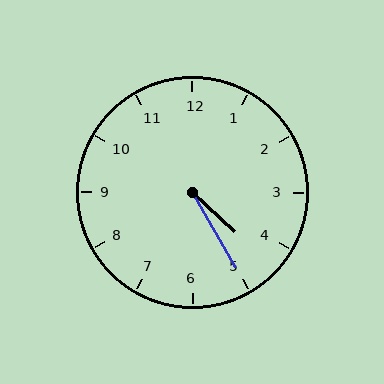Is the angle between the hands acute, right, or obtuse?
It is acute.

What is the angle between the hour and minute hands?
Approximately 18 degrees.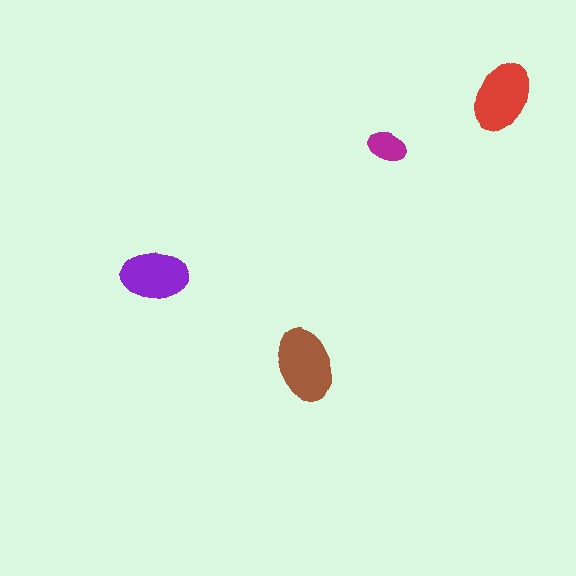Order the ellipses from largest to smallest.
the brown one, the red one, the purple one, the magenta one.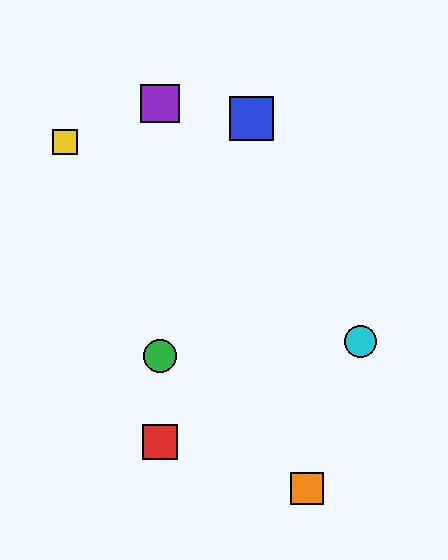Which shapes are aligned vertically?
The red square, the green circle, the purple square are aligned vertically.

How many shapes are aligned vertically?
3 shapes (the red square, the green circle, the purple square) are aligned vertically.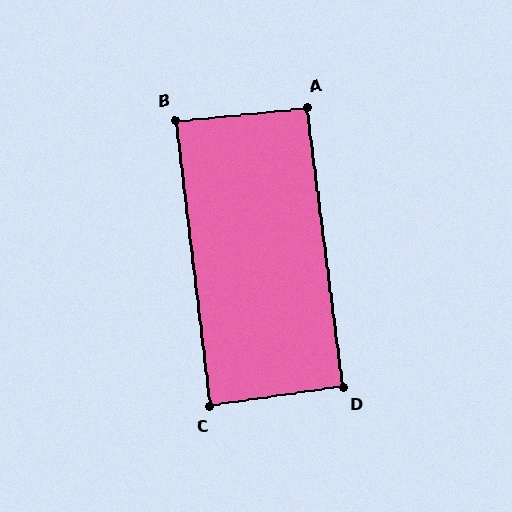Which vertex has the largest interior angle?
A, at approximately 91 degrees.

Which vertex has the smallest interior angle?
C, at approximately 89 degrees.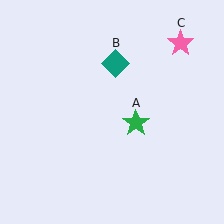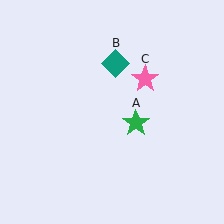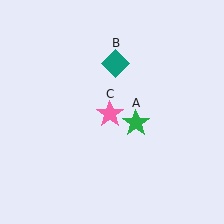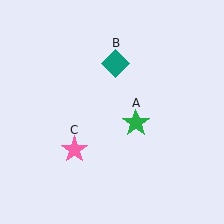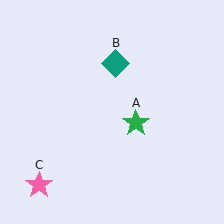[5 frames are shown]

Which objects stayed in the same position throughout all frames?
Green star (object A) and teal diamond (object B) remained stationary.